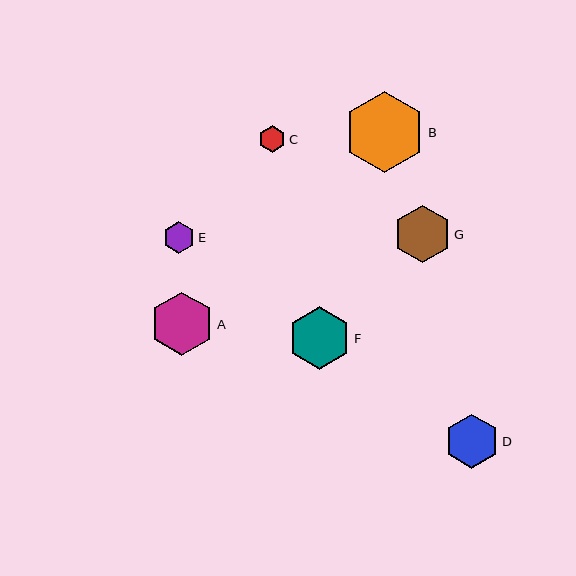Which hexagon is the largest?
Hexagon B is the largest with a size of approximately 82 pixels.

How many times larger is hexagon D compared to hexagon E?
Hexagon D is approximately 1.7 times the size of hexagon E.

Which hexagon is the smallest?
Hexagon C is the smallest with a size of approximately 27 pixels.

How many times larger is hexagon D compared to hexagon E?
Hexagon D is approximately 1.7 times the size of hexagon E.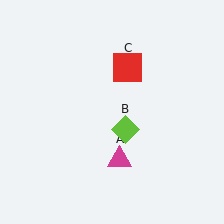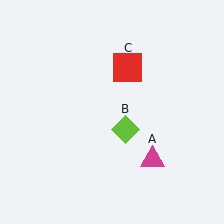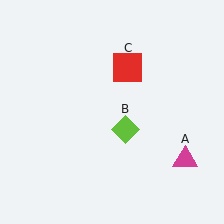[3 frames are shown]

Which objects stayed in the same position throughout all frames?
Lime diamond (object B) and red square (object C) remained stationary.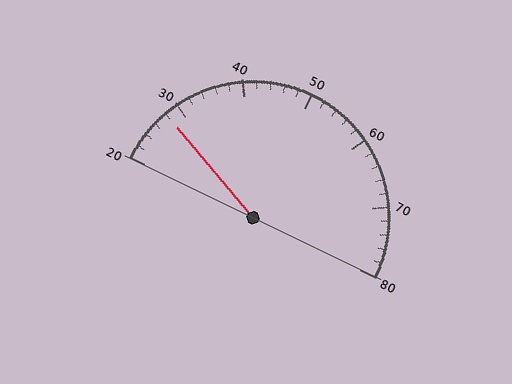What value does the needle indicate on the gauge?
The needle indicates approximately 28.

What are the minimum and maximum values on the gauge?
The gauge ranges from 20 to 80.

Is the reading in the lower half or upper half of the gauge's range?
The reading is in the lower half of the range (20 to 80).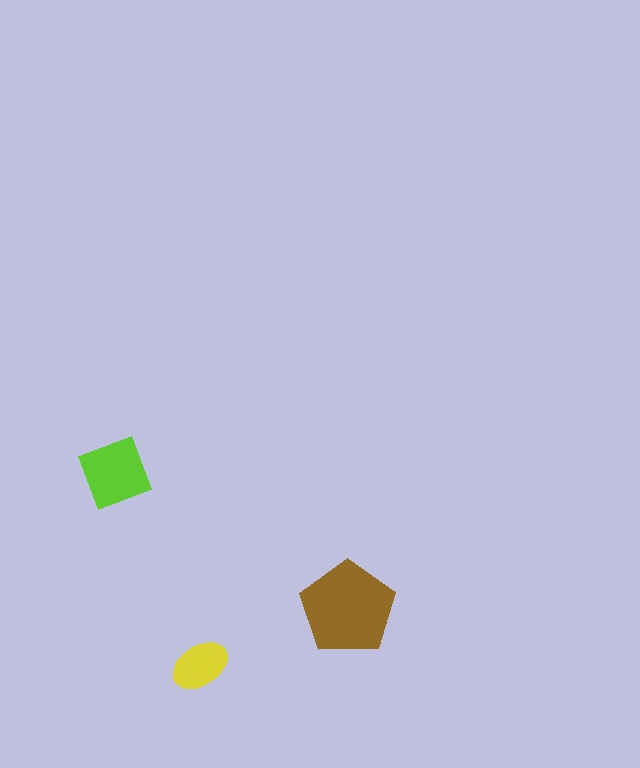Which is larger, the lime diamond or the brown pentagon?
The brown pentagon.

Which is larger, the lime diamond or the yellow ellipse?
The lime diamond.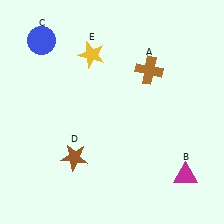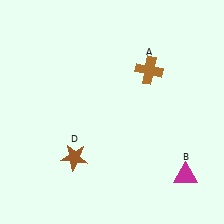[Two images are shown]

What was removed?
The yellow star (E), the blue circle (C) were removed in Image 2.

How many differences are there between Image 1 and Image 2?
There are 2 differences between the two images.